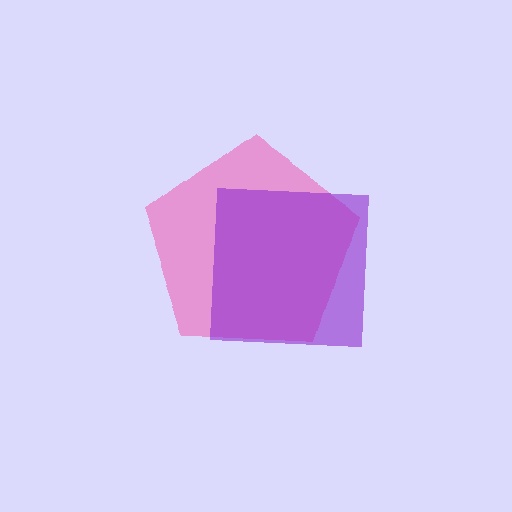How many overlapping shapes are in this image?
There are 2 overlapping shapes in the image.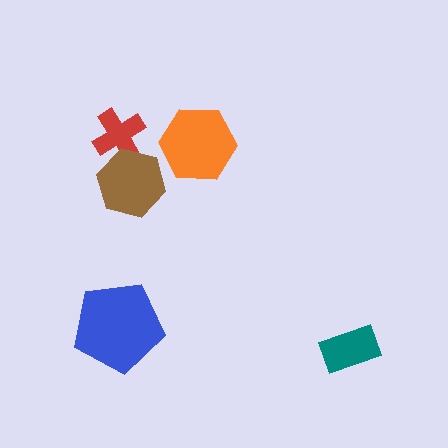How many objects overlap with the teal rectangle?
0 objects overlap with the teal rectangle.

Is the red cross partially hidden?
Yes, it is partially covered by another shape.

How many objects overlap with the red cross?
1 object overlaps with the red cross.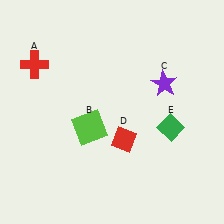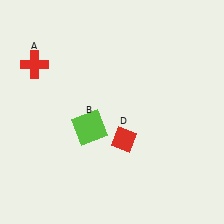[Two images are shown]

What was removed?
The green diamond (E), the purple star (C) were removed in Image 2.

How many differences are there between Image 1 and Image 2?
There are 2 differences between the two images.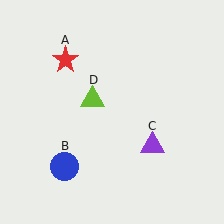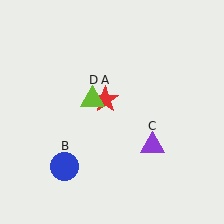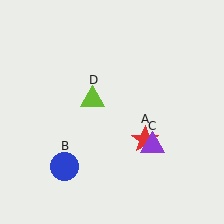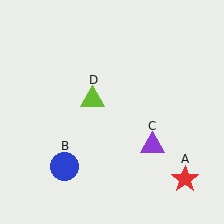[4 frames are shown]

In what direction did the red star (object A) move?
The red star (object A) moved down and to the right.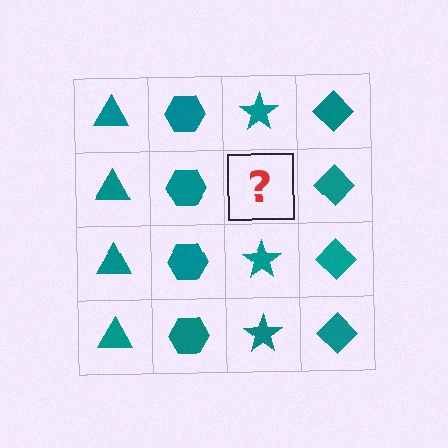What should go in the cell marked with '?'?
The missing cell should contain a teal star.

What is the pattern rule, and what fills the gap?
The rule is that each column has a consistent shape. The gap should be filled with a teal star.